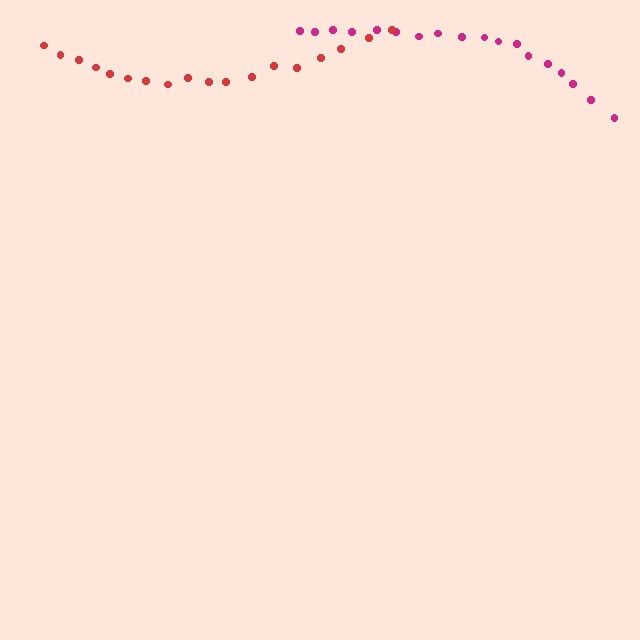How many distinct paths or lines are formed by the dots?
There are 2 distinct paths.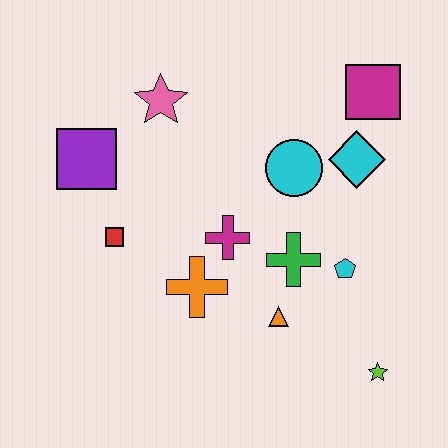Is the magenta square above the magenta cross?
Yes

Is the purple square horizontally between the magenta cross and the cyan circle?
No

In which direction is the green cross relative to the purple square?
The green cross is to the right of the purple square.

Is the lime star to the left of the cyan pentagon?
No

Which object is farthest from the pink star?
The lime star is farthest from the pink star.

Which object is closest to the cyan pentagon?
The green cross is closest to the cyan pentagon.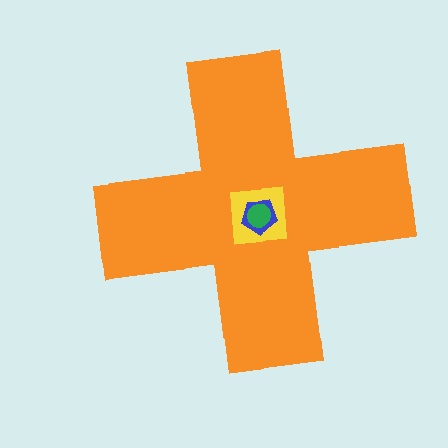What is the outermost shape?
The orange cross.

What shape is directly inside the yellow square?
The blue pentagon.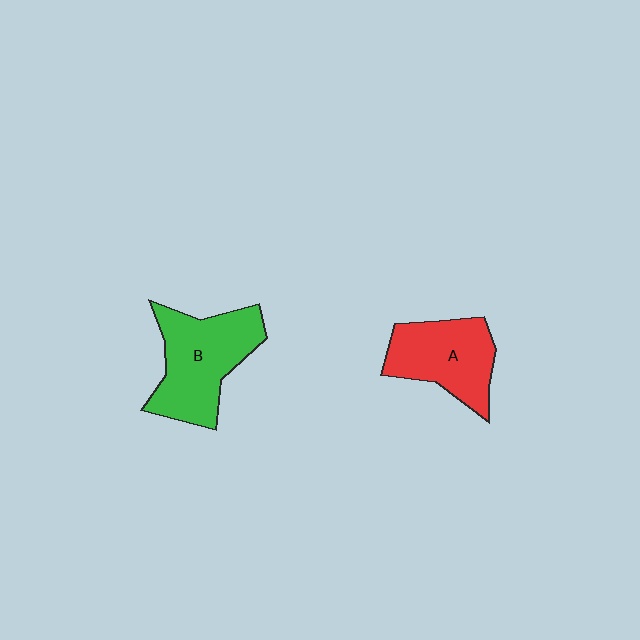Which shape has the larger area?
Shape B (green).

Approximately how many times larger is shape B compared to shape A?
Approximately 1.2 times.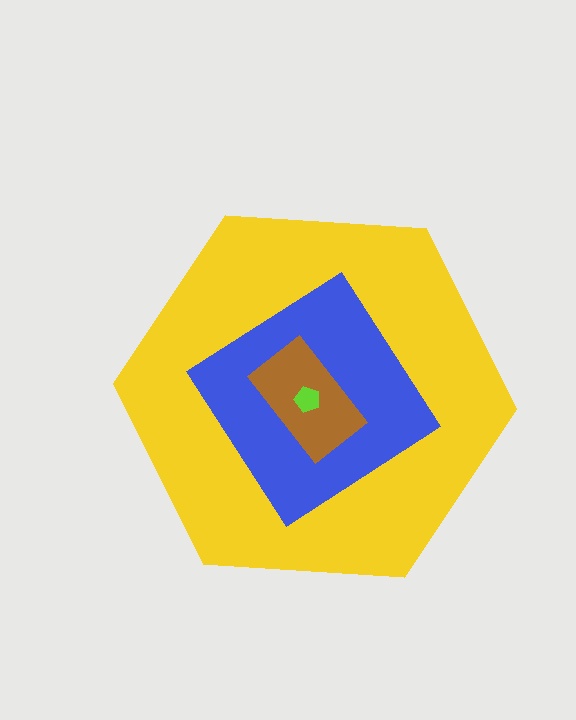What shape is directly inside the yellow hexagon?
The blue diamond.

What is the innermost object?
The lime pentagon.